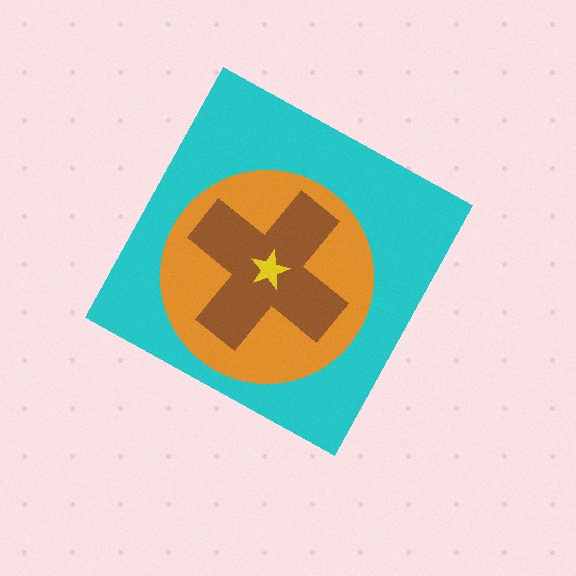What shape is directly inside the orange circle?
The brown cross.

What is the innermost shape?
The yellow star.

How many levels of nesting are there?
4.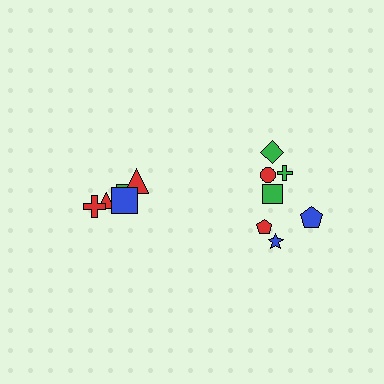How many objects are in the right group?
There are 7 objects.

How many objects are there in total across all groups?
There are 12 objects.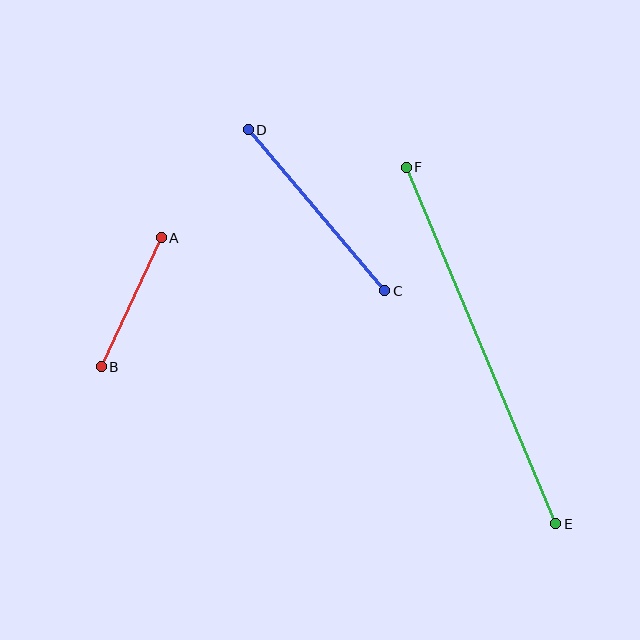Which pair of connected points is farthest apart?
Points E and F are farthest apart.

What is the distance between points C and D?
The distance is approximately 211 pixels.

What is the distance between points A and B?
The distance is approximately 142 pixels.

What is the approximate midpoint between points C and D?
The midpoint is at approximately (317, 210) pixels.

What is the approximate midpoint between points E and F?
The midpoint is at approximately (481, 346) pixels.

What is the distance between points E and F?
The distance is approximately 386 pixels.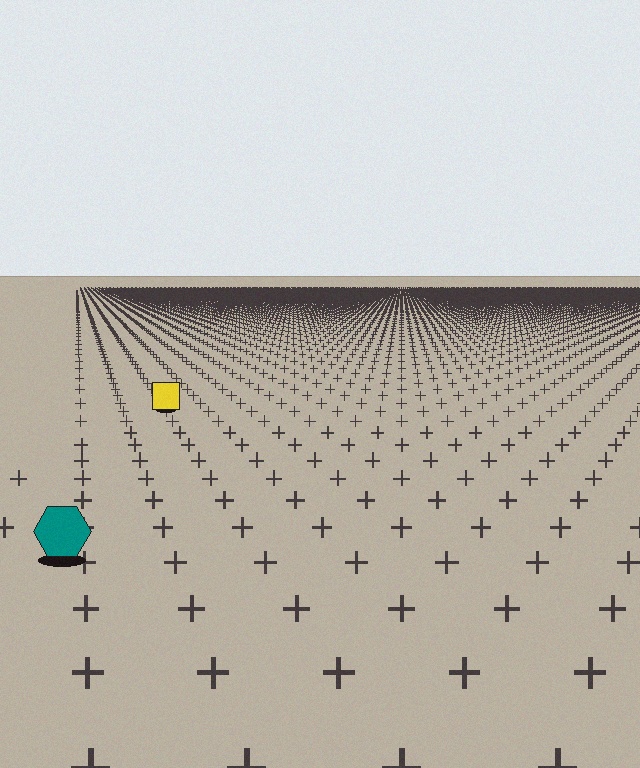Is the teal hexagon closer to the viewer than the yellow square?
Yes. The teal hexagon is closer — you can tell from the texture gradient: the ground texture is coarser near it.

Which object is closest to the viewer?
The teal hexagon is closest. The texture marks near it are larger and more spread out.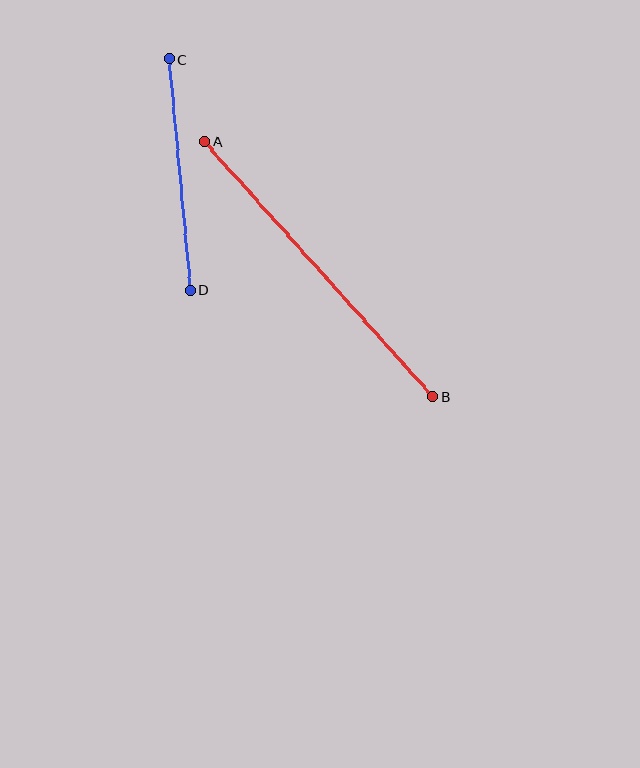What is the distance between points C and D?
The distance is approximately 232 pixels.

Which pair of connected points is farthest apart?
Points A and B are farthest apart.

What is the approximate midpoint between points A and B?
The midpoint is at approximately (318, 269) pixels.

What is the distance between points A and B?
The distance is approximately 342 pixels.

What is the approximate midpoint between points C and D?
The midpoint is at approximately (180, 175) pixels.